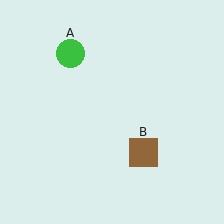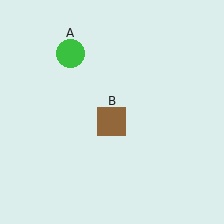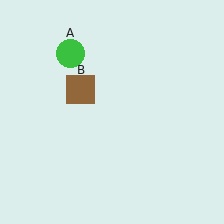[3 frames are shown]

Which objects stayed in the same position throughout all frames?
Green circle (object A) remained stationary.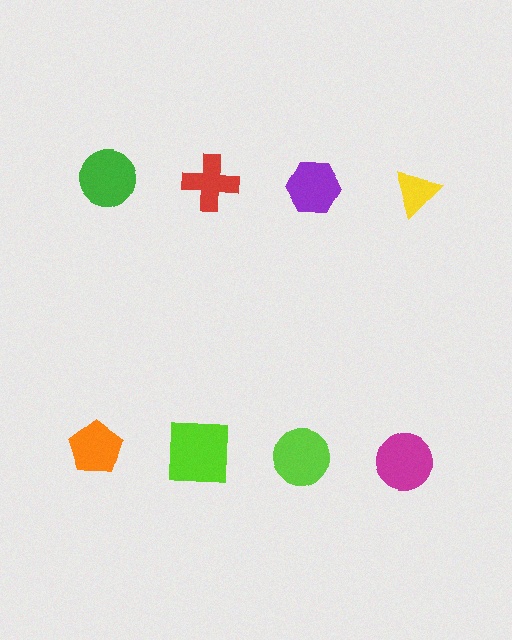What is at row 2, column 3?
A lime circle.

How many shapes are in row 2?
4 shapes.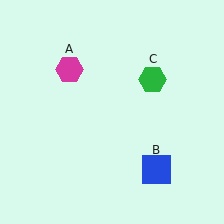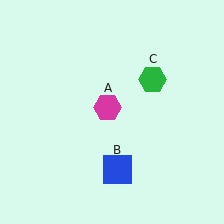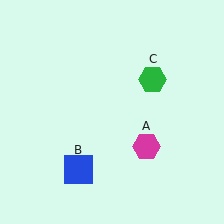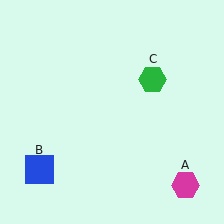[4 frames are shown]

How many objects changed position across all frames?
2 objects changed position: magenta hexagon (object A), blue square (object B).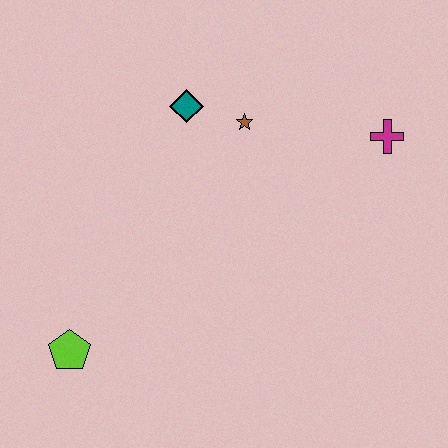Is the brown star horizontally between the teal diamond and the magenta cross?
Yes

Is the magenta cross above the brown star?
No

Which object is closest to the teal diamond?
The brown star is closest to the teal diamond.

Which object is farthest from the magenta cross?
The lime pentagon is farthest from the magenta cross.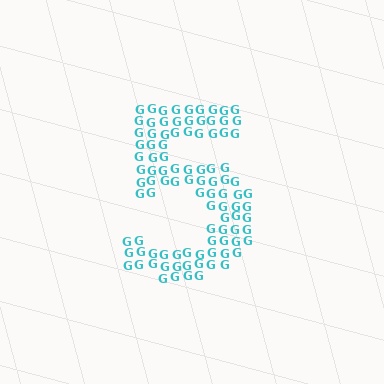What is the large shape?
The large shape is the digit 5.